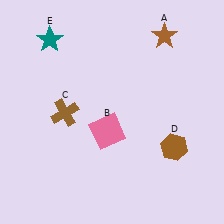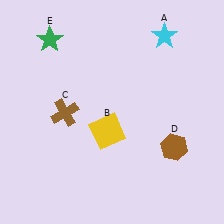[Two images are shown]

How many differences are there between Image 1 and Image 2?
There are 3 differences between the two images.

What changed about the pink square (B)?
In Image 1, B is pink. In Image 2, it changed to yellow.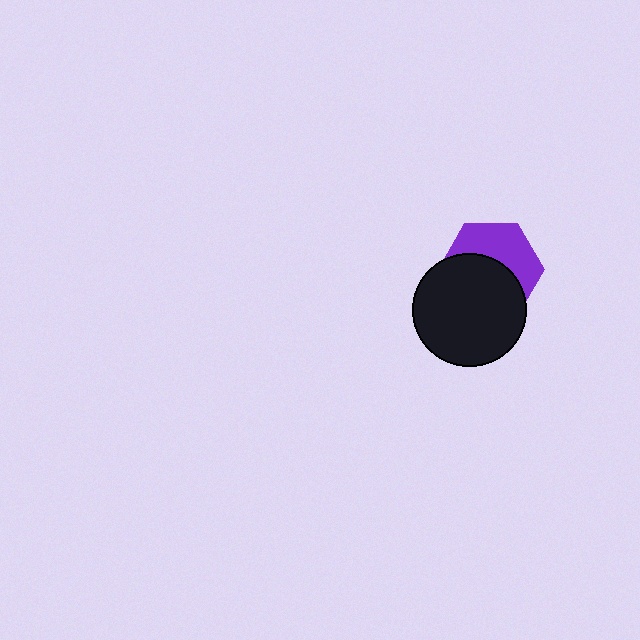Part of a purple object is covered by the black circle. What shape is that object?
It is a hexagon.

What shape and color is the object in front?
The object in front is a black circle.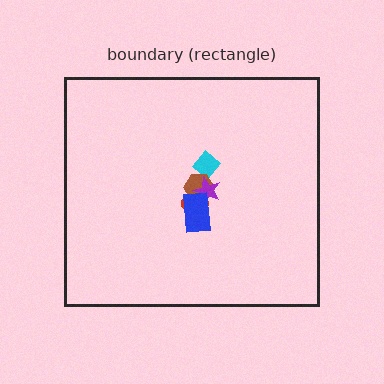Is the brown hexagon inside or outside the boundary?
Inside.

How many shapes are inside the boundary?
5 inside, 0 outside.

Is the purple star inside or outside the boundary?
Inside.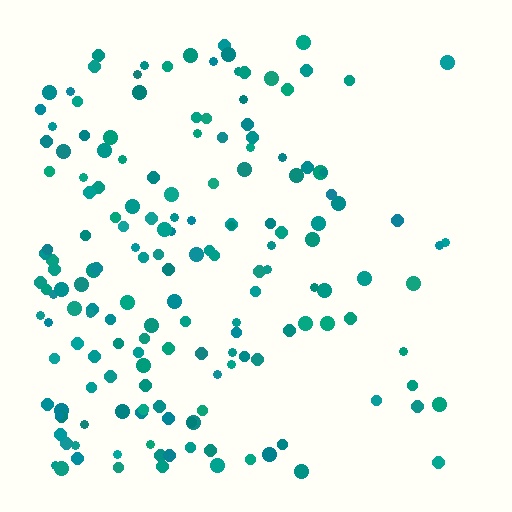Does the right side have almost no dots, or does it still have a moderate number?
Still a moderate number, just noticeably fewer than the left.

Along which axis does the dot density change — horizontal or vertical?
Horizontal.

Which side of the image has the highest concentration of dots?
The left.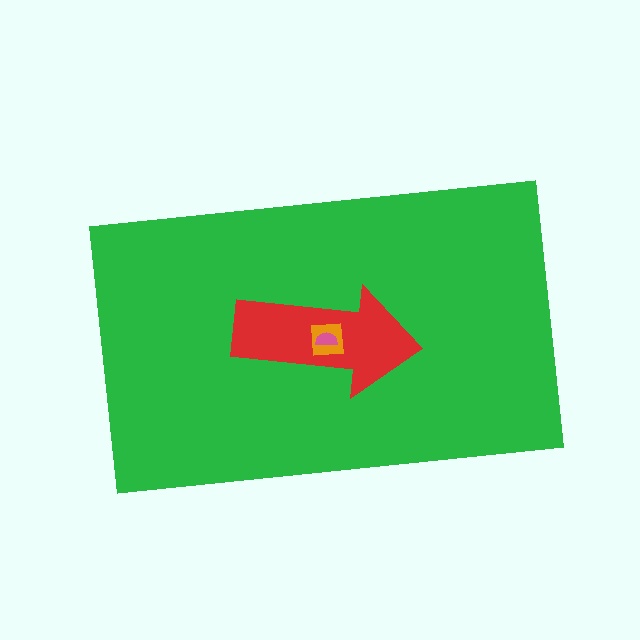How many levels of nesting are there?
4.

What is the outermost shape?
The green rectangle.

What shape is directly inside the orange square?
The pink semicircle.